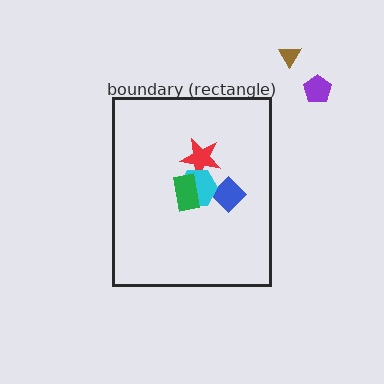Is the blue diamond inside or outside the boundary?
Inside.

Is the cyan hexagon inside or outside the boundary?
Inside.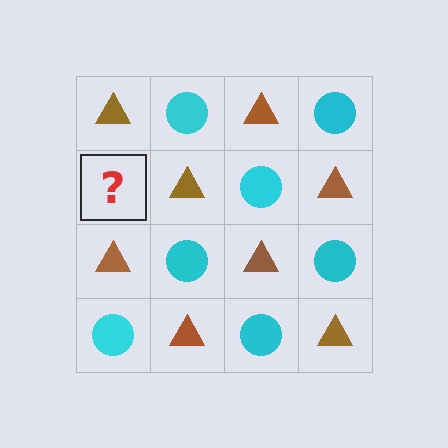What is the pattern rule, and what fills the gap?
The rule is that it alternates brown triangle and cyan circle in a checkerboard pattern. The gap should be filled with a cyan circle.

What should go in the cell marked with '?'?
The missing cell should contain a cyan circle.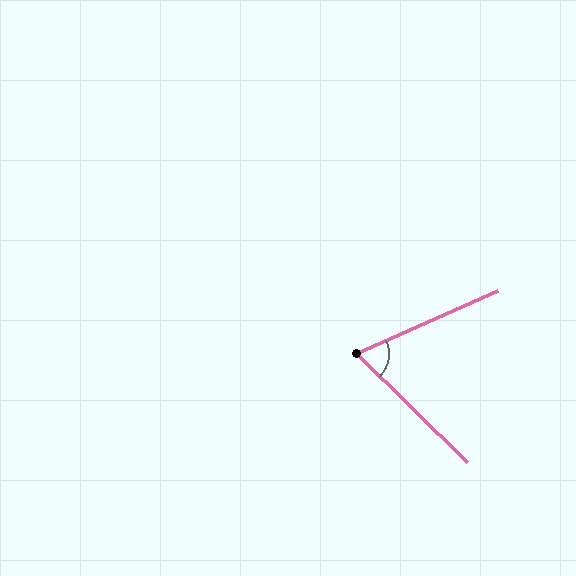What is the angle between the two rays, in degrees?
Approximately 69 degrees.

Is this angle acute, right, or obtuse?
It is acute.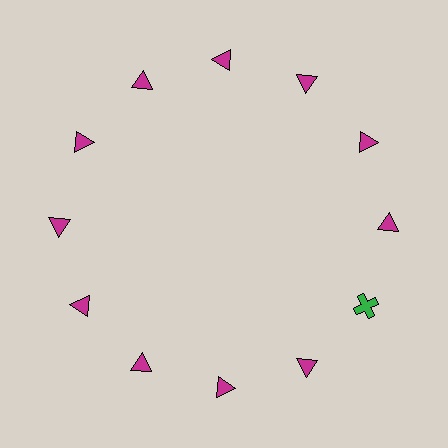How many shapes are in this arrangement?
There are 12 shapes arranged in a ring pattern.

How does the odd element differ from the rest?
It differs in both color (green instead of magenta) and shape (cross instead of triangle).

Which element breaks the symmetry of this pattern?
The green cross at roughly the 4 o'clock position breaks the symmetry. All other shapes are magenta triangles.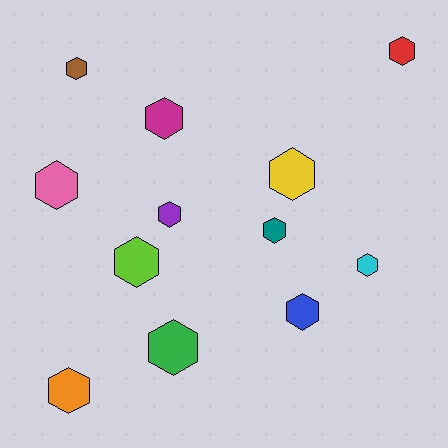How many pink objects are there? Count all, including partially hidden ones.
There is 1 pink object.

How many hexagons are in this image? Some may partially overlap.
There are 12 hexagons.